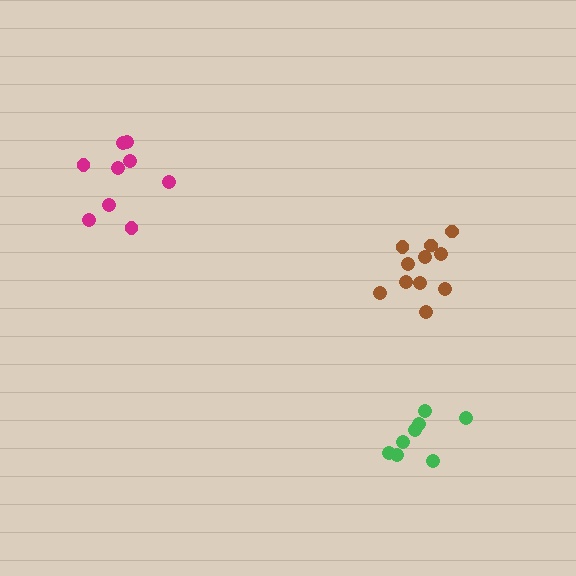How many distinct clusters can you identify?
There are 3 distinct clusters.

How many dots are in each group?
Group 1: 9 dots, Group 2: 8 dots, Group 3: 12 dots (29 total).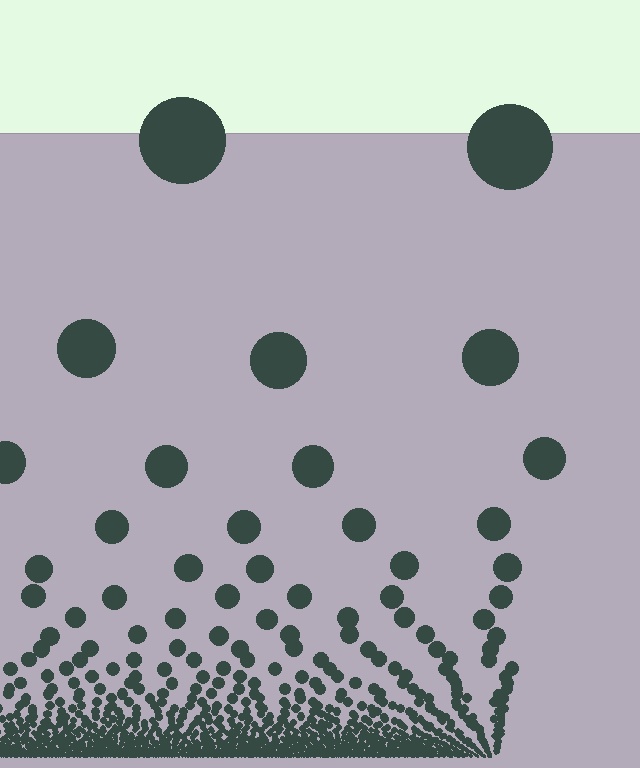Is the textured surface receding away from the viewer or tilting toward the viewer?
The surface appears to tilt toward the viewer. Texture elements get larger and sparser toward the top.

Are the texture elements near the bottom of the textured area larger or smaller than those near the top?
Smaller. The gradient is inverted — elements near the bottom are smaller and denser.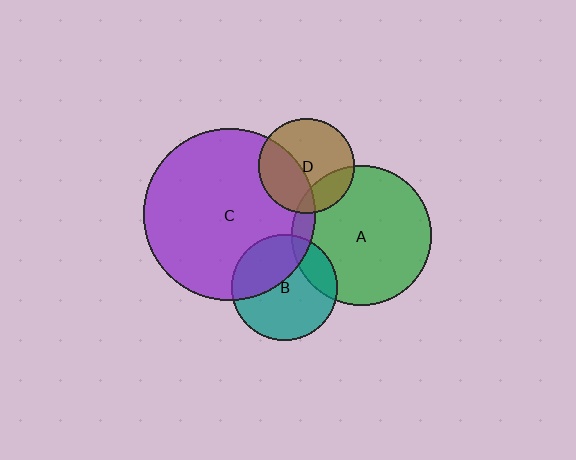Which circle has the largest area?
Circle C (purple).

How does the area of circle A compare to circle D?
Approximately 2.1 times.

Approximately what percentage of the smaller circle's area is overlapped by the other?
Approximately 20%.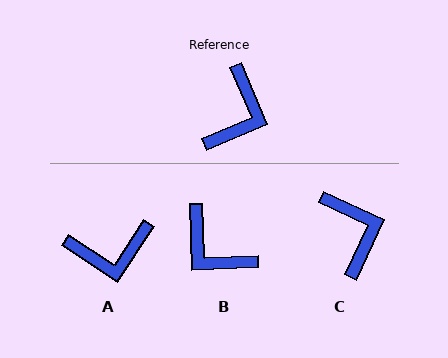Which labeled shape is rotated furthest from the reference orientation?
B, about 111 degrees away.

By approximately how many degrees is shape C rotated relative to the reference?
Approximately 42 degrees counter-clockwise.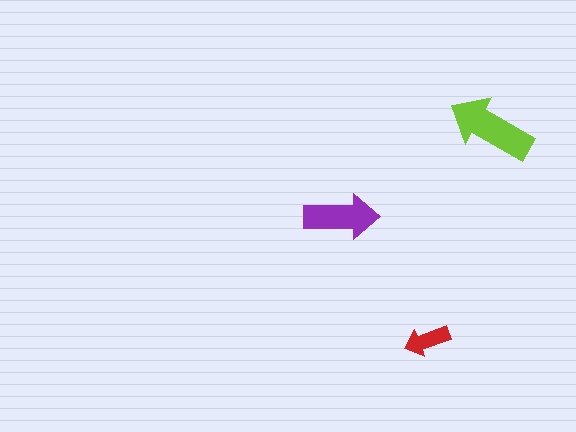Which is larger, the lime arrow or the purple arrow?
The lime one.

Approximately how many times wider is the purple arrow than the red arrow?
About 1.5 times wider.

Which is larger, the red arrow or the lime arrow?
The lime one.